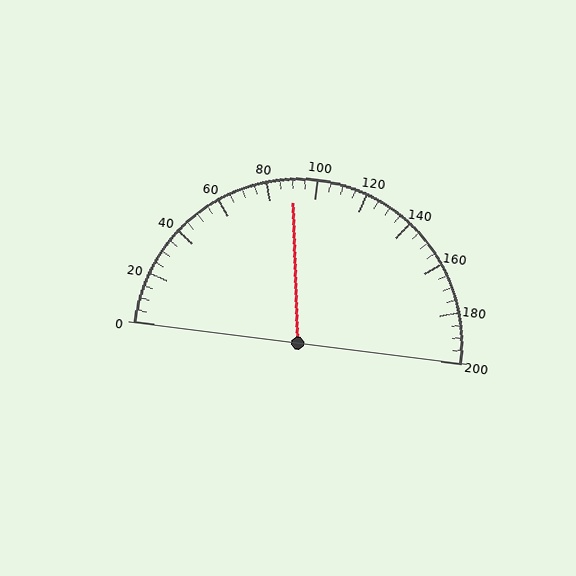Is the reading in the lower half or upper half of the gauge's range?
The reading is in the lower half of the range (0 to 200).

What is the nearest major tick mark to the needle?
The nearest major tick mark is 80.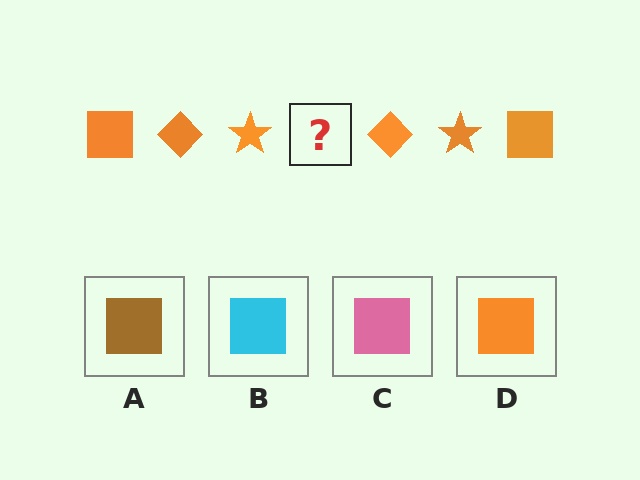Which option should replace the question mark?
Option D.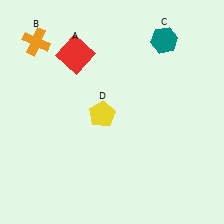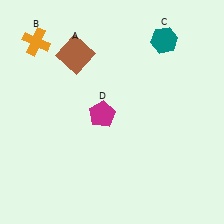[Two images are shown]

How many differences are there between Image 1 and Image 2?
There are 2 differences between the two images.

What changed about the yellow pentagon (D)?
In Image 1, D is yellow. In Image 2, it changed to magenta.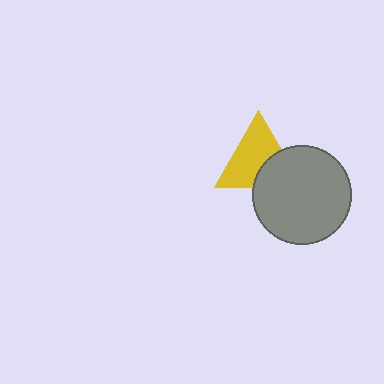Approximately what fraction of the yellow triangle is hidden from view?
Roughly 34% of the yellow triangle is hidden behind the gray circle.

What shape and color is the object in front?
The object in front is a gray circle.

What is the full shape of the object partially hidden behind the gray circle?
The partially hidden object is a yellow triangle.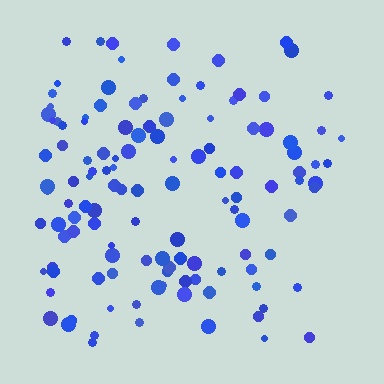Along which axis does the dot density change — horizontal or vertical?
Horizontal.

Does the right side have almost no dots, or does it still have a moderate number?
Still a moderate number, just noticeably fewer than the left.